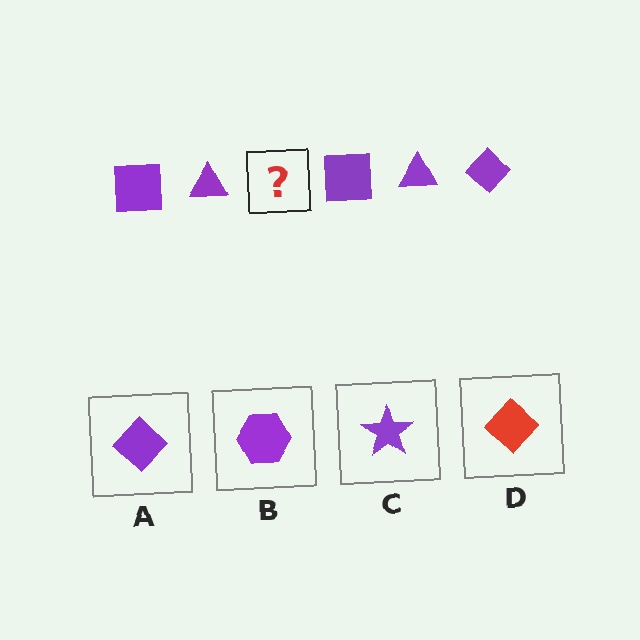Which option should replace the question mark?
Option A.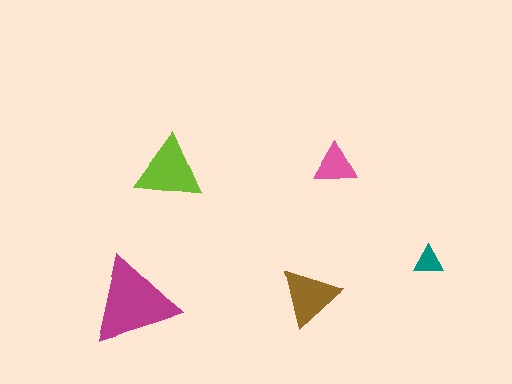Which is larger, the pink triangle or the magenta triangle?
The magenta one.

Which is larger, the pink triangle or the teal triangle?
The pink one.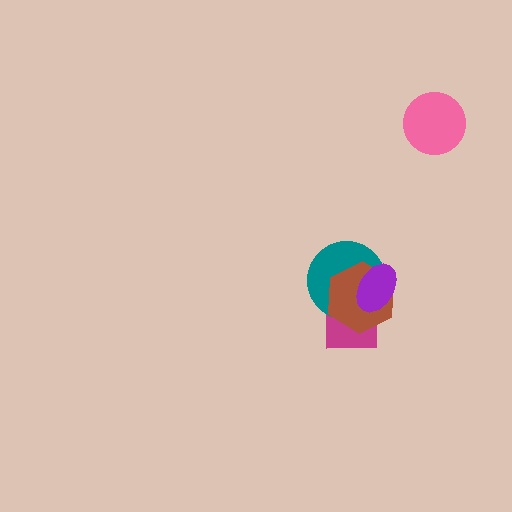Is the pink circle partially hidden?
No, no other shape covers it.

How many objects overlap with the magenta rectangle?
3 objects overlap with the magenta rectangle.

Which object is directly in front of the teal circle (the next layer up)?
The brown hexagon is directly in front of the teal circle.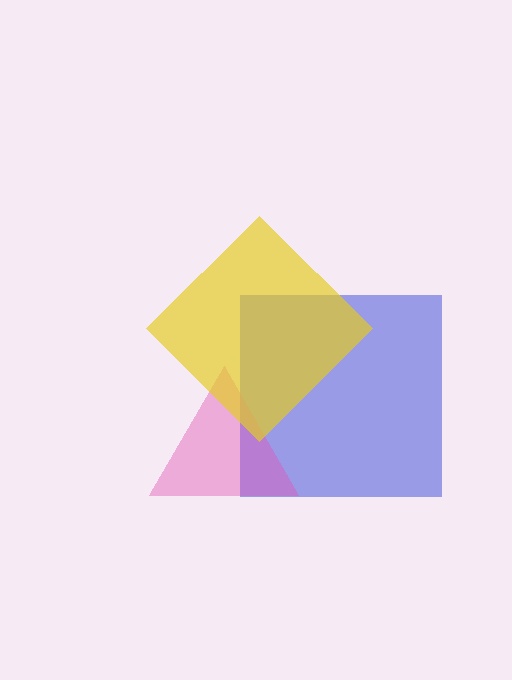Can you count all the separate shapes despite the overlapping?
Yes, there are 3 separate shapes.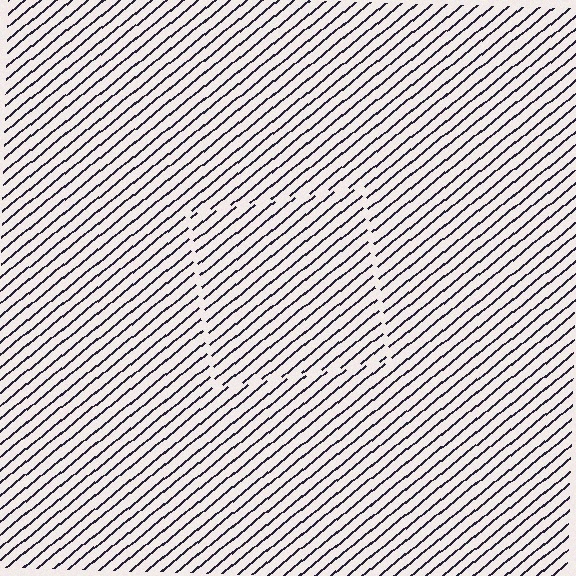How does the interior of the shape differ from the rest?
The interior of the shape contains the same grating, shifted by half a period — the contour is defined by the phase discontinuity where line-ends from the inner and outer gratings abut.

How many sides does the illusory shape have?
4 sides — the line-ends trace a square.